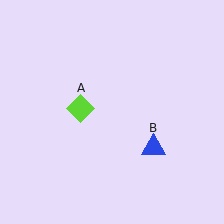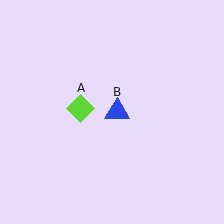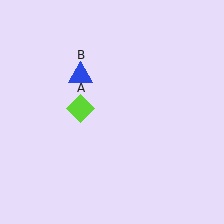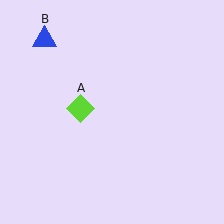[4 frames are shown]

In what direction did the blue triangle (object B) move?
The blue triangle (object B) moved up and to the left.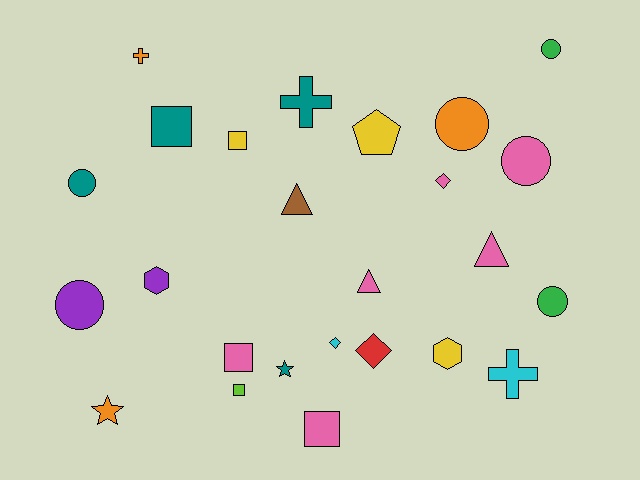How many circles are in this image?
There are 6 circles.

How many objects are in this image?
There are 25 objects.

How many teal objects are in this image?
There are 4 teal objects.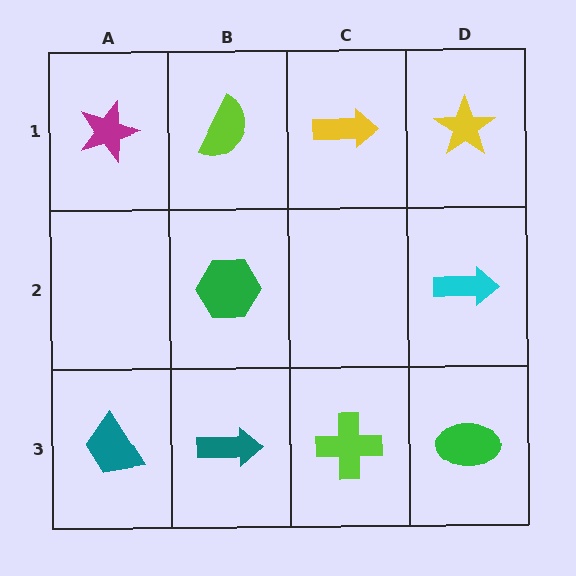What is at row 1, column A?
A magenta star.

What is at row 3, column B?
A teal arrow.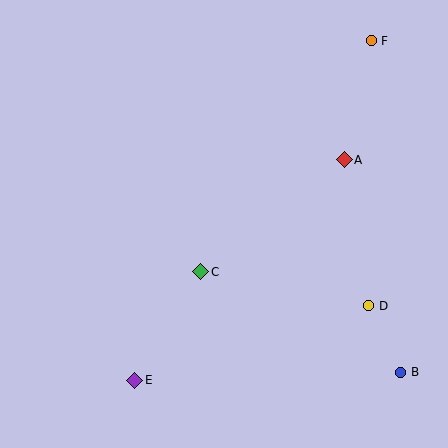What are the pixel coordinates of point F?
Point F is at (371, 41).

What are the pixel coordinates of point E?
Point E is at (135, 380).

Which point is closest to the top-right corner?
Point F is closest to the top-right corner.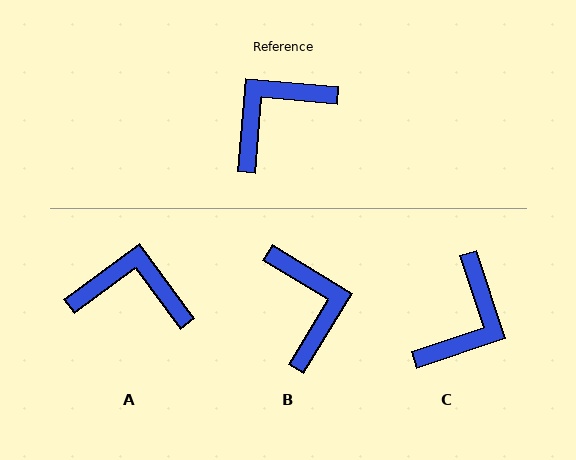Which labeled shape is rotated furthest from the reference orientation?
C, about 157 degrees away.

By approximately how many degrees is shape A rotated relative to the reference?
Approximately 49 degrees clockwise.